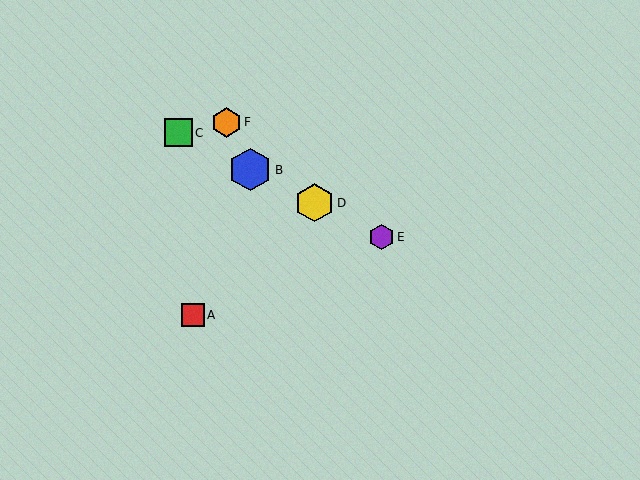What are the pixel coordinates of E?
Object E is at (381, 237).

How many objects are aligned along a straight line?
4 objects (B, C, D, E) are aligned along a straight line.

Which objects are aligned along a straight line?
Objects B, C, D, E are aligned along a straight line.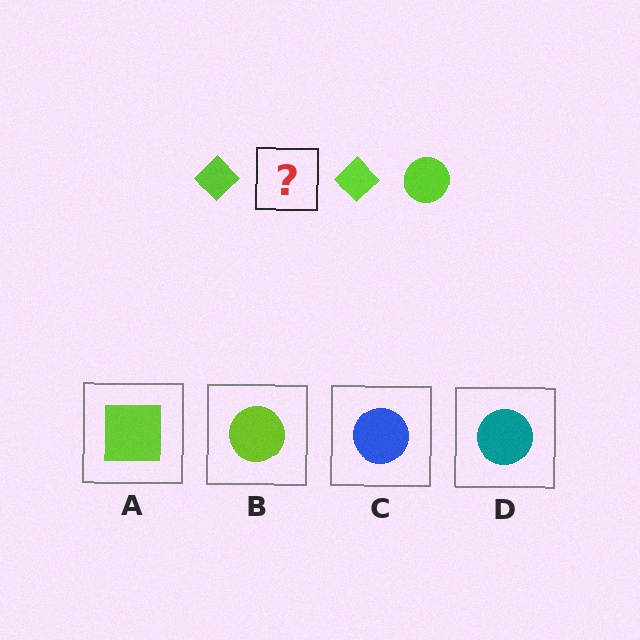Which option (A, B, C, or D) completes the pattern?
B.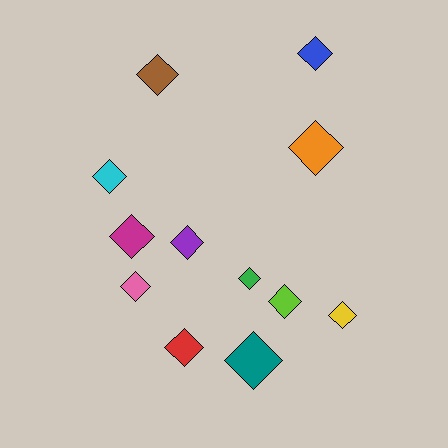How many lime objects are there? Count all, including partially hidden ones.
There is 1 lime object.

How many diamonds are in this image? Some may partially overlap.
There are 12 diamonds.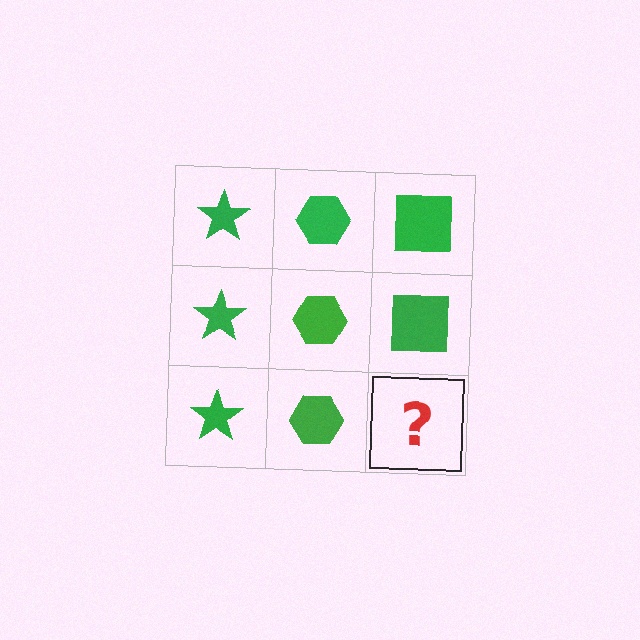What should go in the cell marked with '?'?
The missing cell should contain a green square.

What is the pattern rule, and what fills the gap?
The rule is that each column has a consistent shape. The gap should be filled with a green square.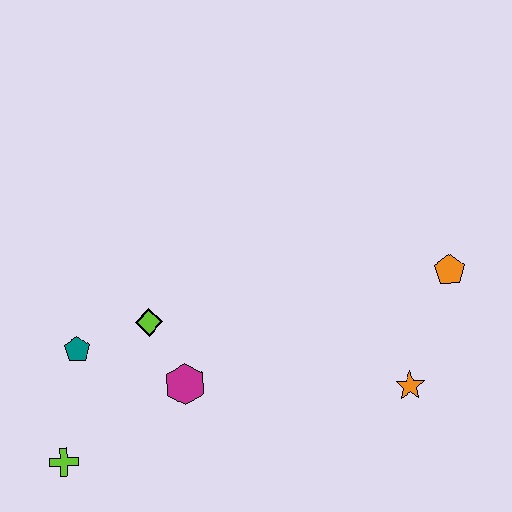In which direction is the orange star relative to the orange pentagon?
The orange star is below the orange pentagon.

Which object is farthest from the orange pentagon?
The lime cross is farthest from the orange pentagon.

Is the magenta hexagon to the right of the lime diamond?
Yes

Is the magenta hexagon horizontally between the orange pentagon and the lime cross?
Yes